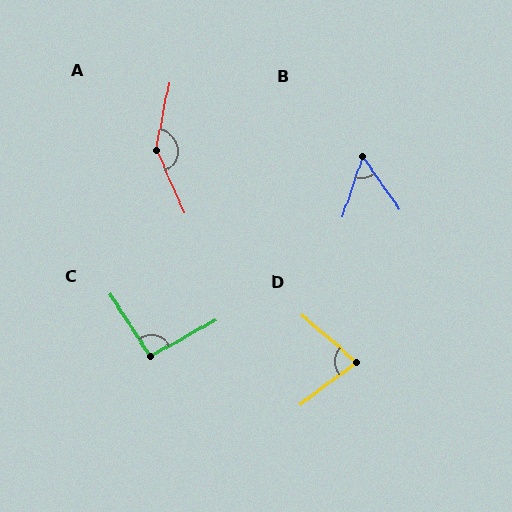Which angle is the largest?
A, at approximately 144 degrees.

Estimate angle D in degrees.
Approximately 78 degrees.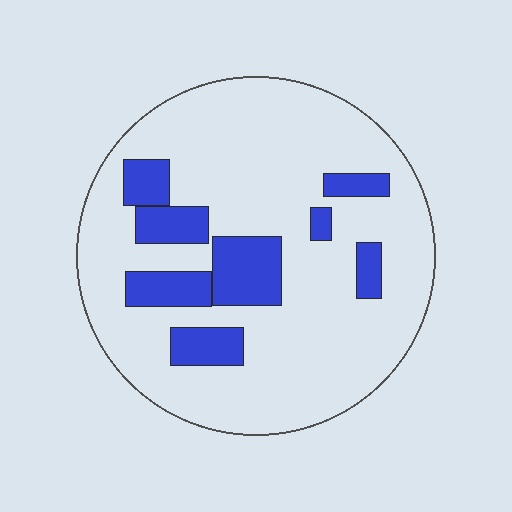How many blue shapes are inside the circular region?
8.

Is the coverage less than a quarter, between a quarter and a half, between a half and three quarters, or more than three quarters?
Less than a quarter.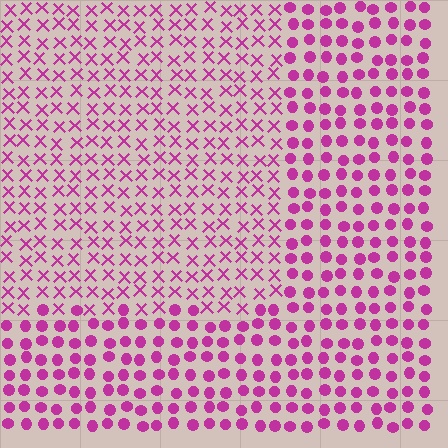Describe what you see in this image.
The image is filled with small magenta elements arranged in a uniform grid. A rectangle-shaped region contains X marks, while the surrounding area contains circles. The boundary is defined purely by the change in element shape.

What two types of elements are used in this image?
The image uses X marks inside the rectangle region and circles outside it.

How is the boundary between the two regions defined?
The boundary is defined by a change in element shape: X marks inside vs. circles outside. All elements share the same color and spacing.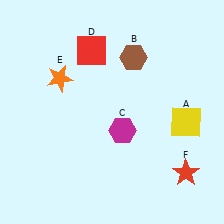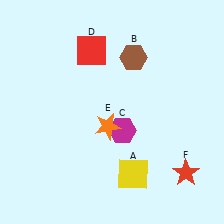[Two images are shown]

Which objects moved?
The objects that moved are: the yellow square (A), the orange star (E).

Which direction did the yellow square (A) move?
The yellow square (A) moved left.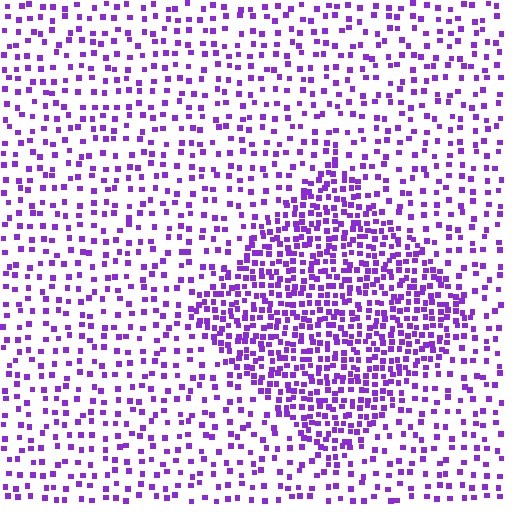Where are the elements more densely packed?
The elements are more densely packed inside the diamond boundary.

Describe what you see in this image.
The image contains small purple elements arranged at two different densities. A diamond-shaped region is visible where the elements are more densely packed than the surrounding area.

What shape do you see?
I see a diamond.